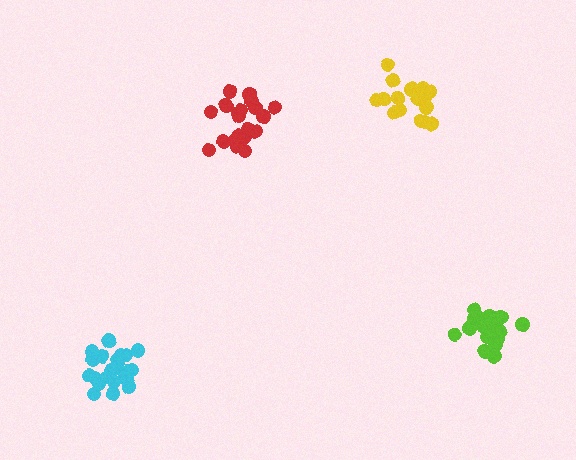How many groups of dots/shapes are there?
There are 4 groups.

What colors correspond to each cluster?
The clusters are colored: red, cyan, yellow, lime.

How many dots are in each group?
Group 1: 20 dots, Group 2: 21 dots, Group 3: 17 dots, Group 4: 21 dots (79 total).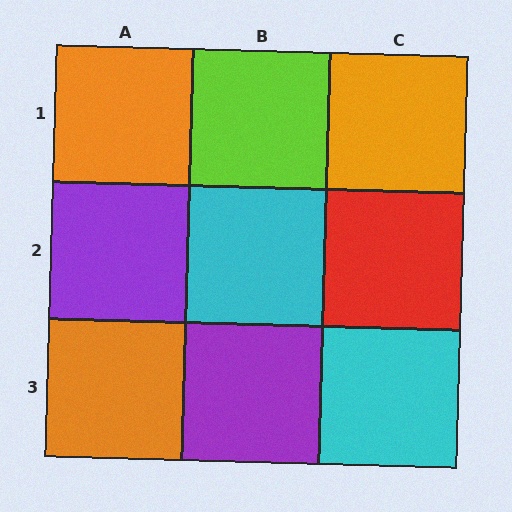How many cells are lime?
1 cell is lime.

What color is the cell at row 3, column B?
Purple.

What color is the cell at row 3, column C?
Cyan.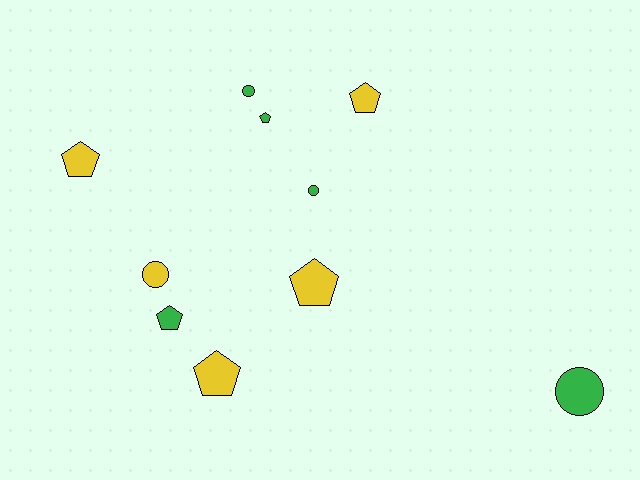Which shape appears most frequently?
Pentagon, with 6 objects.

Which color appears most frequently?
Yellow, with 5 objects.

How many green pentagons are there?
There are 2 green pentagons.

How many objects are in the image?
There are 10 objects.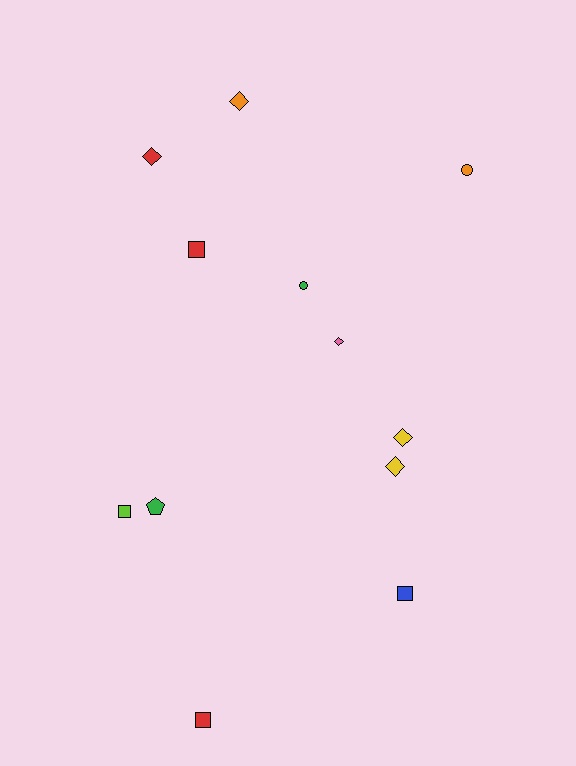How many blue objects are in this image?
There is 1 blue object.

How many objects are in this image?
There are 12 objects.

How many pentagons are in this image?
There is 1 pentagon.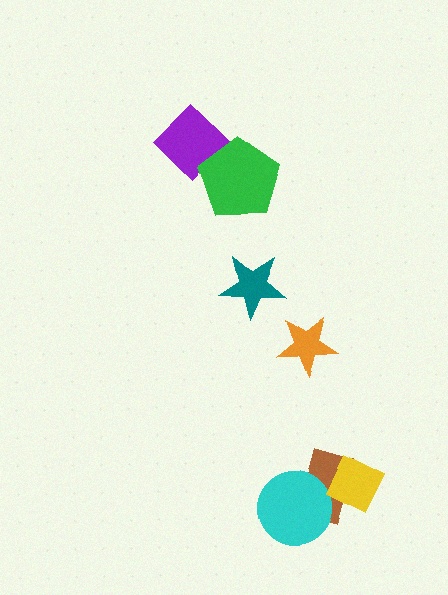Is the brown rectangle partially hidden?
Yes, it is partially covered by another shape.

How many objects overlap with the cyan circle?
1 object overlaps with the cyan circle.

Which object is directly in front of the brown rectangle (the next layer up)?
The cyan circle is directly in front of the brown rectangle.